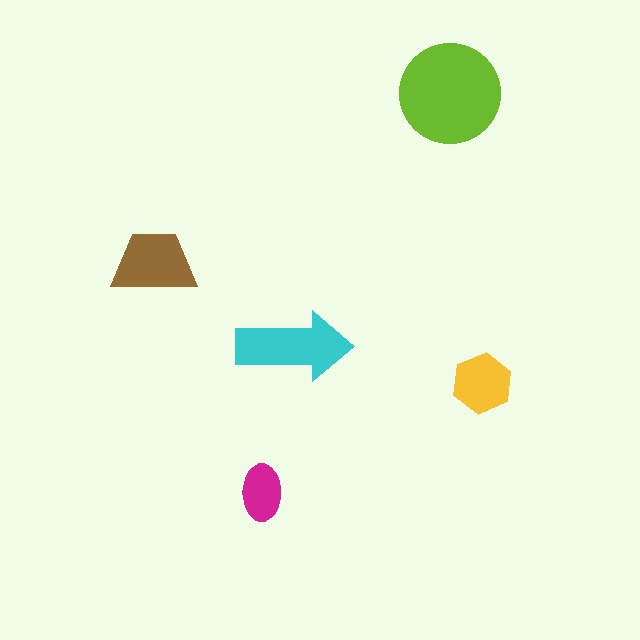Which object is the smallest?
The magenta ellipse.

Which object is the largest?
The lime circle.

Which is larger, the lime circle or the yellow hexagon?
The lime circle.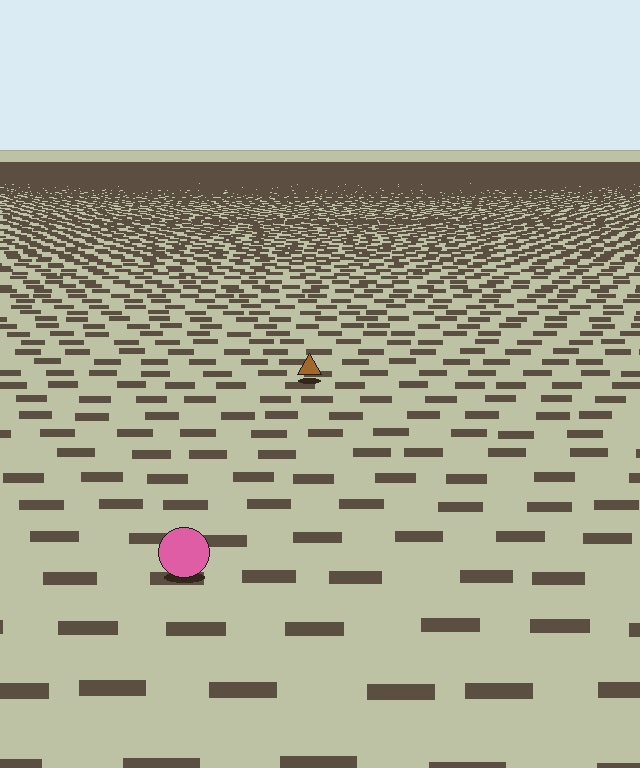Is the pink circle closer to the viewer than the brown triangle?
Yes. The pink circle is closer — you can tell from the texture gradient: the ground texture is coarser near it.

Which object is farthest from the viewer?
The brown triangle is farthest from the viewer. It appears smaller and the ground texture around it is denser.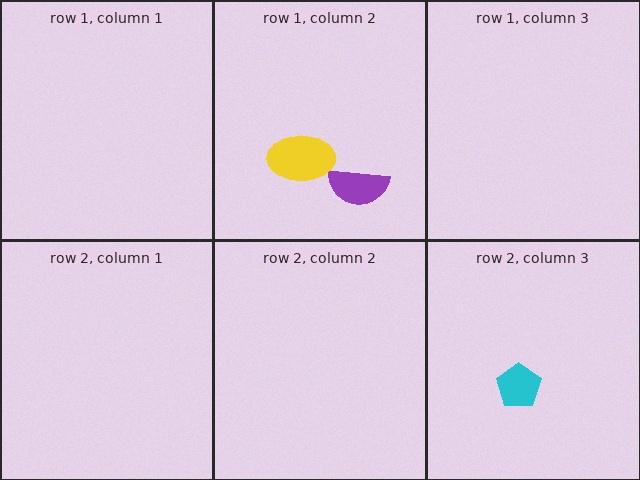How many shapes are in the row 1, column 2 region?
2.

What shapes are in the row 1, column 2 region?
The purple semicircle, the yellow ellipse.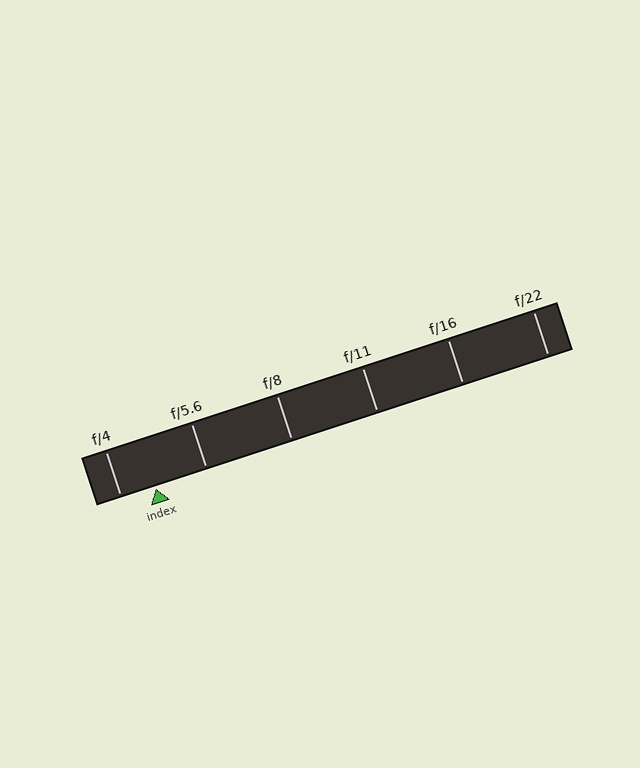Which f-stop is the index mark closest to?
The index mark is closest to f/4.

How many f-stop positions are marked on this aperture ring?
There are 6 f-stop positions marked.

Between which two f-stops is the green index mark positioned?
The index mark is between f/4 and f/5.6.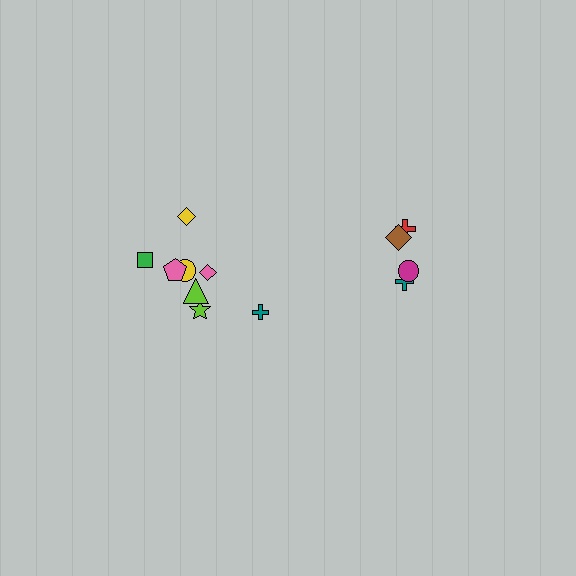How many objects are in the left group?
There are 8 objects.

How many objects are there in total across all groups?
There are 12 objects.